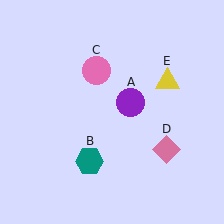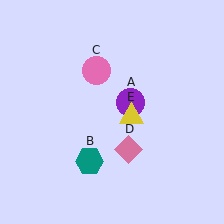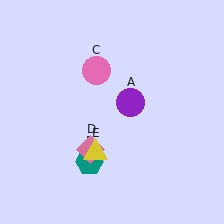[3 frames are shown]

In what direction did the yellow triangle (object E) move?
The yellow triangle (object E) moved down and to the left.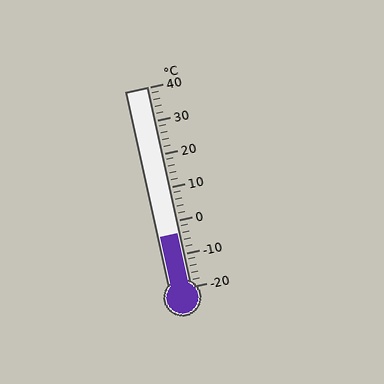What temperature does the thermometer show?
The thermometer shows approximately -4°C.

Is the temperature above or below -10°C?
The temperature is above -10°C.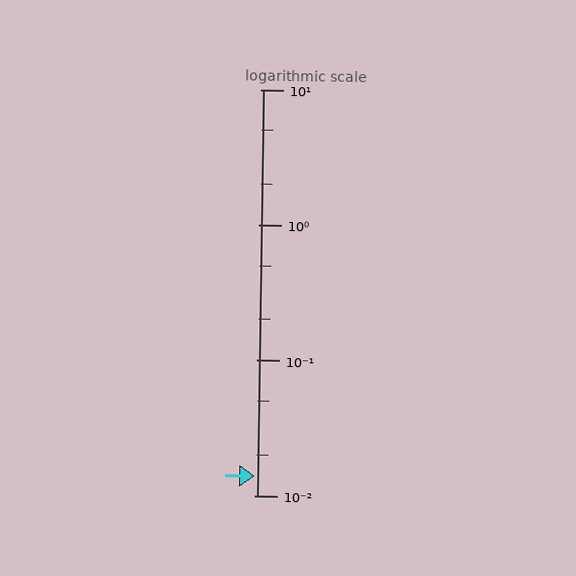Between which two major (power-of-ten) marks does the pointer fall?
The pointer is between 0.01 and 0.1.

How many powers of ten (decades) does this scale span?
The scale spans 3 decades, from 0.01 to 10.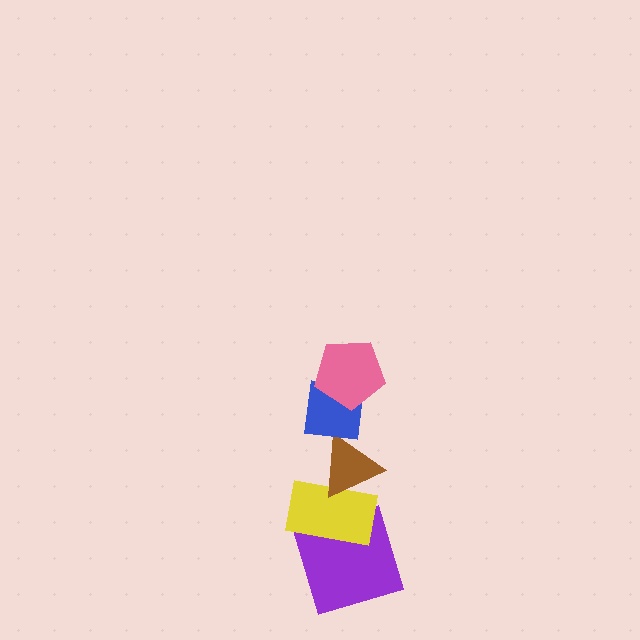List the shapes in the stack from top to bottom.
From top to bottom: the pink pentagon, the blue square, the brown triangle, the yellow rectangle, the purple square.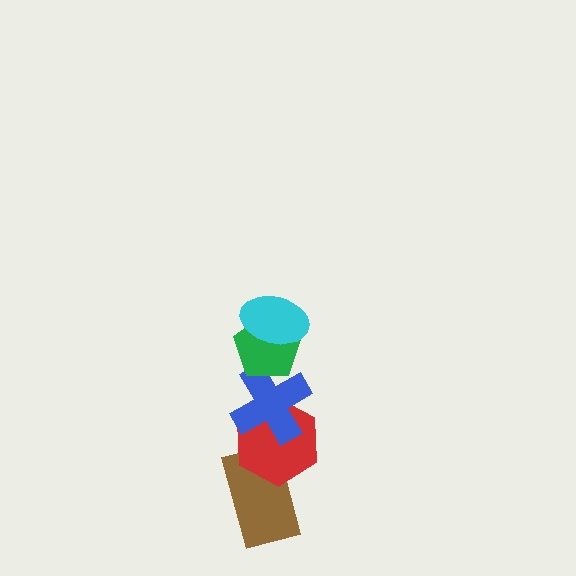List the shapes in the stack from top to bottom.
From top to bottom: the cyan ellipse, the green pentagon, the blue cross, the red hexagon, the brown rectangle.